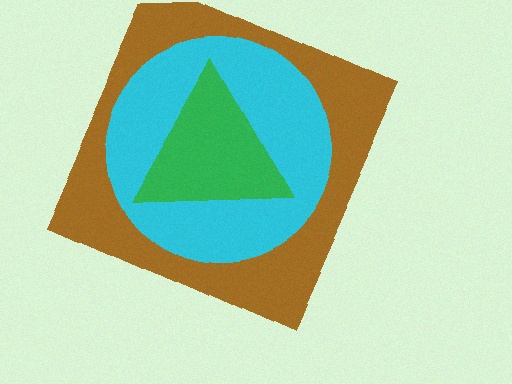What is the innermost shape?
The green triangle.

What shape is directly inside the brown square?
The cyan circle.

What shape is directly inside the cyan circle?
The green triangle.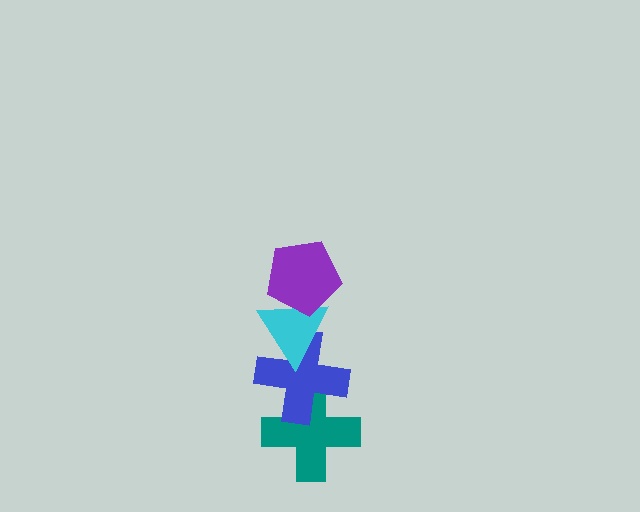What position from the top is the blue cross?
The blue cross is 3rd from the top.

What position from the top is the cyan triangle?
The cyan triangle is 2nd from the top.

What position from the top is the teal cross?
The teal cross is 4th from the top.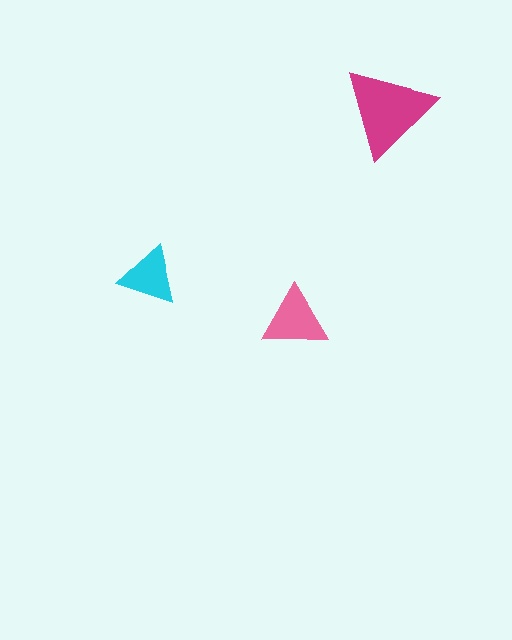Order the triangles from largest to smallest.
the magenta one, the pink one, the cyan one.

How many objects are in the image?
There are 3 objects in the image.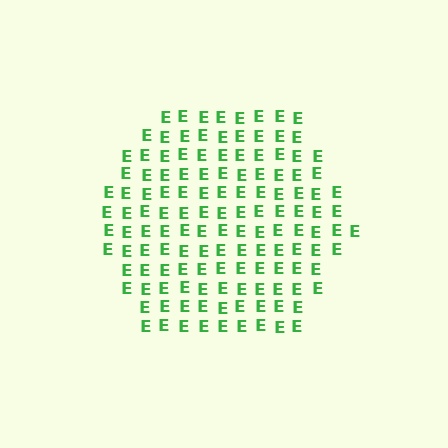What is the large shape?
The large shape is a hexagon.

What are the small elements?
The small elements are letter E's.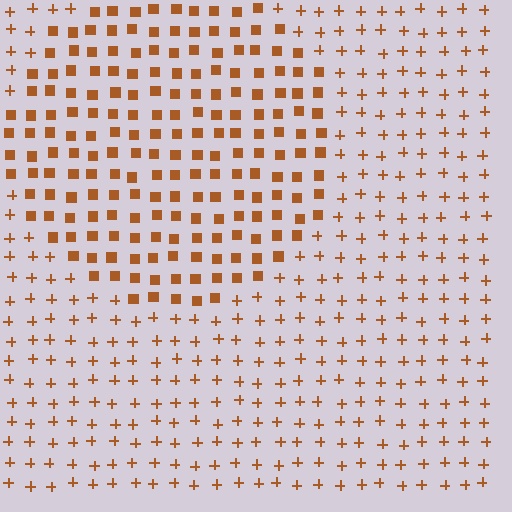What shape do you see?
I see a circle.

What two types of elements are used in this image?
The image uses squares inside the circle region and plus signs outside it.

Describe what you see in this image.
The image is filled with small brown elements arranged in a uniform grid. A circle-shaped region contains squares, while the surrounding area contains plus signs. The boundary is defined purely by the change in element shape.